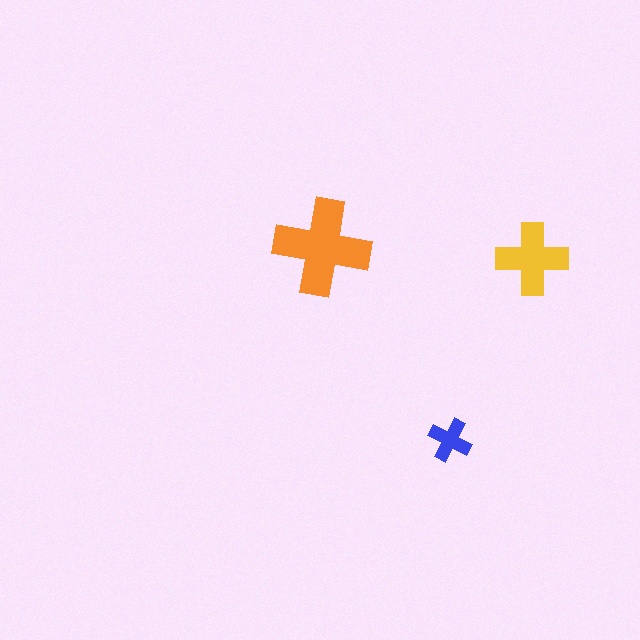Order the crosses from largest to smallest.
the orange one, the yellow one, the blue one.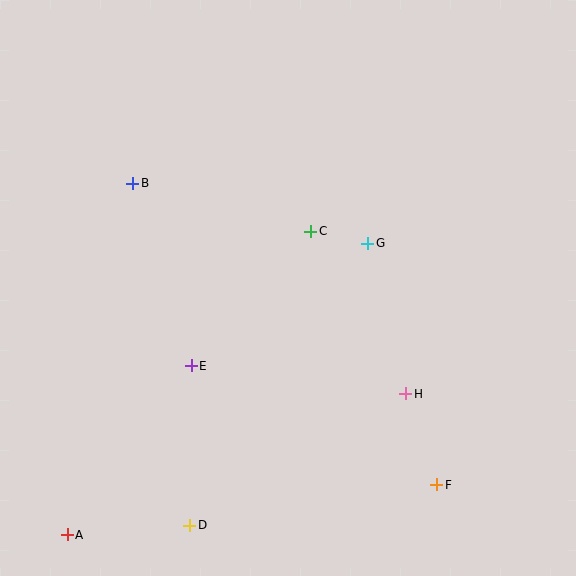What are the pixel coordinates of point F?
Point F is at (437, 485).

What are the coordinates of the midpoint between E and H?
The midpoint between E and H is at (299, 380).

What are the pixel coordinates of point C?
Point C is at (311, 231).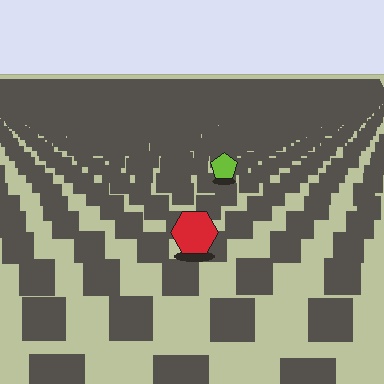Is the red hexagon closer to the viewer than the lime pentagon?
Yes. The red hexagon is closer — you can tell from the texture gradient: the ground texture is coarser near it.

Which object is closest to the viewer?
The red hexagon is closest. The texture marks near it are larger and more spread out.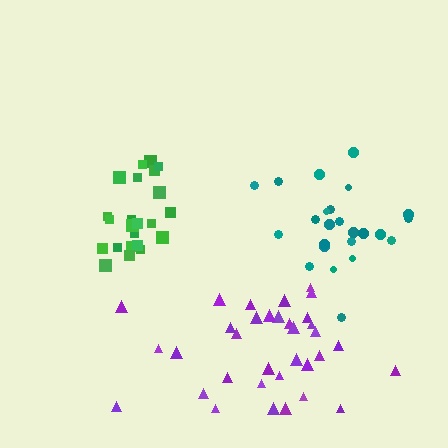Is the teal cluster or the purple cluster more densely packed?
Teal.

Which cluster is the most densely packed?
Green.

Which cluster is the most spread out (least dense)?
Purple.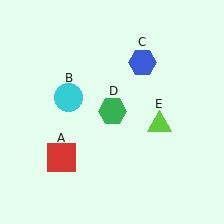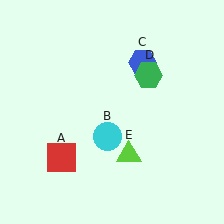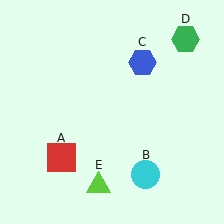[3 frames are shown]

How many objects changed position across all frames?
3 objects changed position: cyan circle (object B), green hexagon (object D), lime triangle (object E).